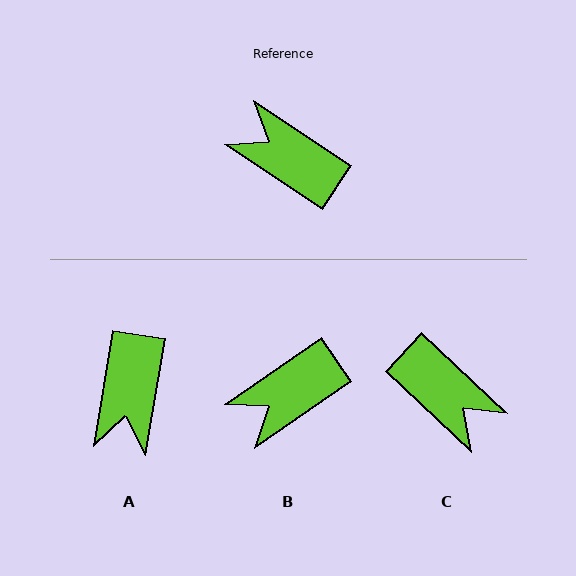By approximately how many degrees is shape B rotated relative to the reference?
Approximately 68 degrees counter-clockwise.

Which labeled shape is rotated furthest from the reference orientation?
C, about 170 degrees away.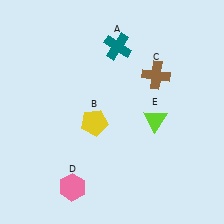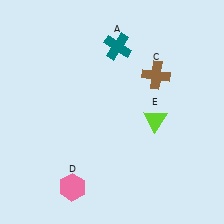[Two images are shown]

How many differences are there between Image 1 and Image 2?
There is 1 difference between the two images.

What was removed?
The yellow pentagon (B) was removed in Image 2.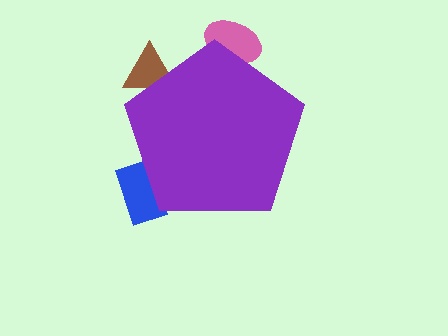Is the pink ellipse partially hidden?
Yes, the pink ellipse is partially hidden behind the purple pentagon.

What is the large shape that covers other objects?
A purple pentagon.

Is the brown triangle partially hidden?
Yes, the brown triangle is partially hidden behind the purple pentagon.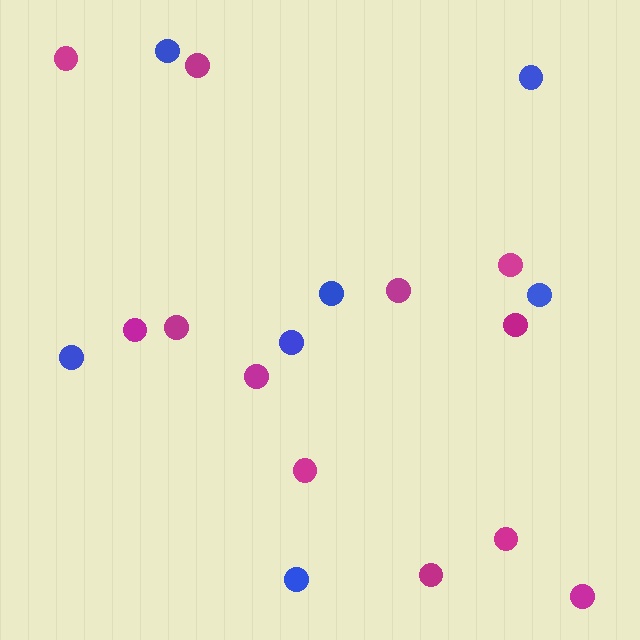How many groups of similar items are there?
There are 2 groups: one group of blue circles (7) and one group of magenta circles (12).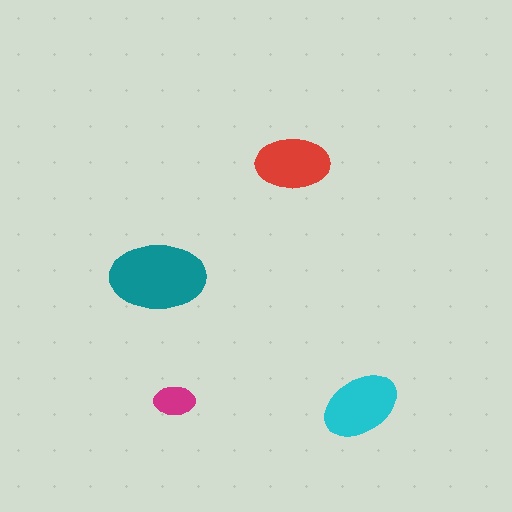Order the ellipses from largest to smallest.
the teal one, the cyan one, the red one, the magenta one.